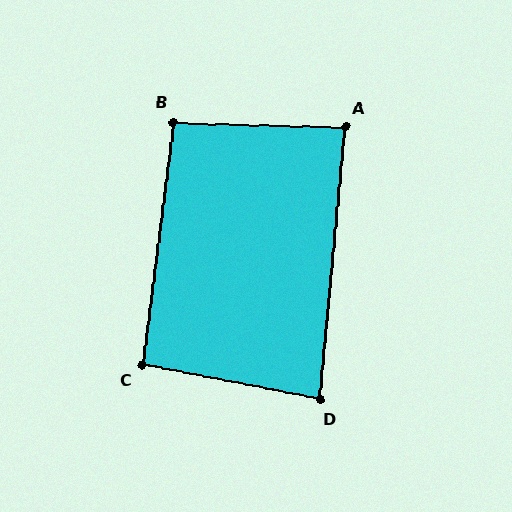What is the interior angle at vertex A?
Approximately 86 degrees (approximately right).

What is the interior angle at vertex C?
Approximately 94 degrees (approximately right).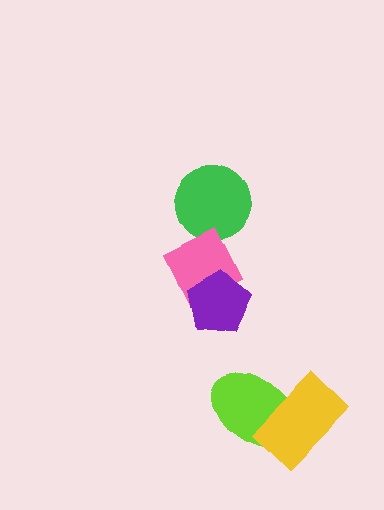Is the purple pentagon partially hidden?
No, no other shape covers it.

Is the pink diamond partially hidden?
Yes, it is partially covered by another shape.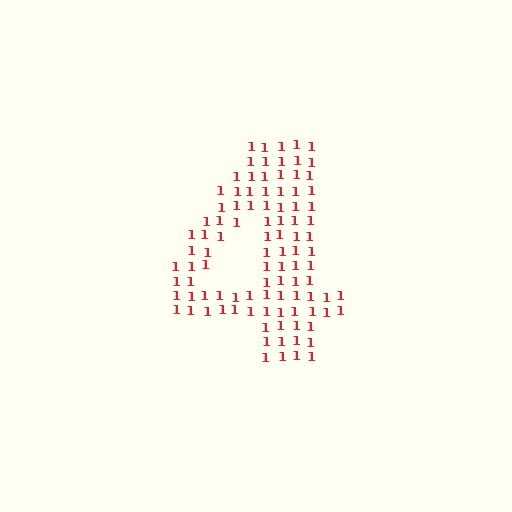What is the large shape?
The large shape is the digit 4.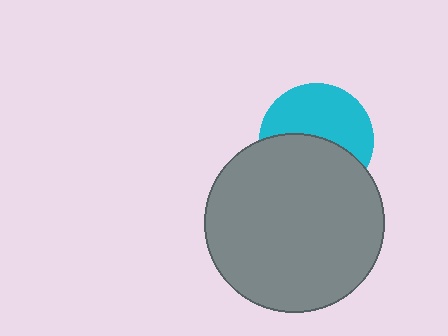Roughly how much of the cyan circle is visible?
About half of it is visible (roughly 52%).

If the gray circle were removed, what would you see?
You would see the complete cyan circle.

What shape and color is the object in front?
The object in front is a gray circle.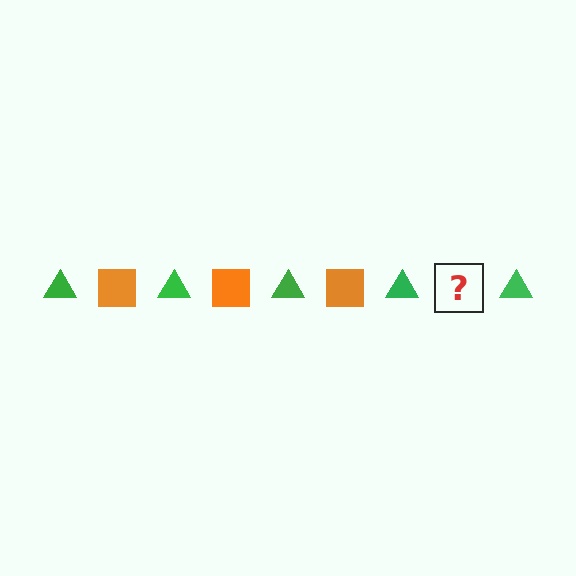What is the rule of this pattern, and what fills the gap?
The rule is that the pattern alternates between green triangle and orange square. The gap should be filled with an orange square.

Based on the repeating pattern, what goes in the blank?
The blank should be an orange square.